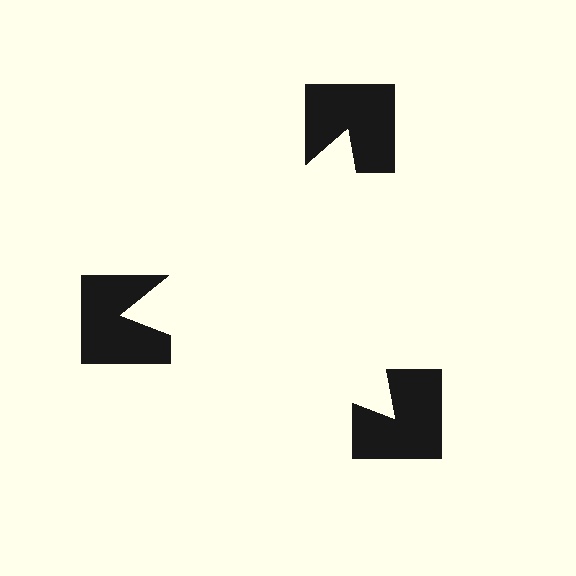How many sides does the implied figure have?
3 sides.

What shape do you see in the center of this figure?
An illusory triangle — its edges are inferred from the aligned wedge cuts in the notched squares, not physically drawn.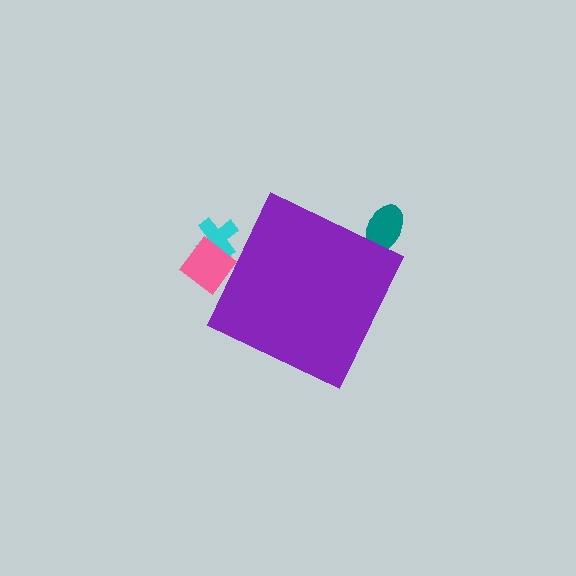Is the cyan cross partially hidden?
Yes, the cyan cross is partially hidden behind the purple diamond.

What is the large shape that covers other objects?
A purple diamond.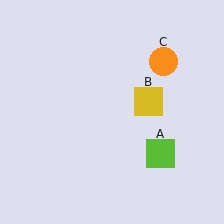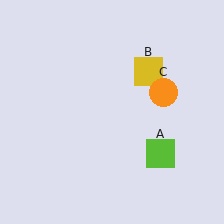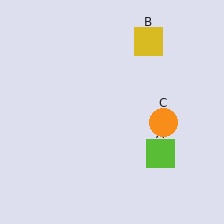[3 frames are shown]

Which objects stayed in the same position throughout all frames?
Lime square (object A) remained stationary.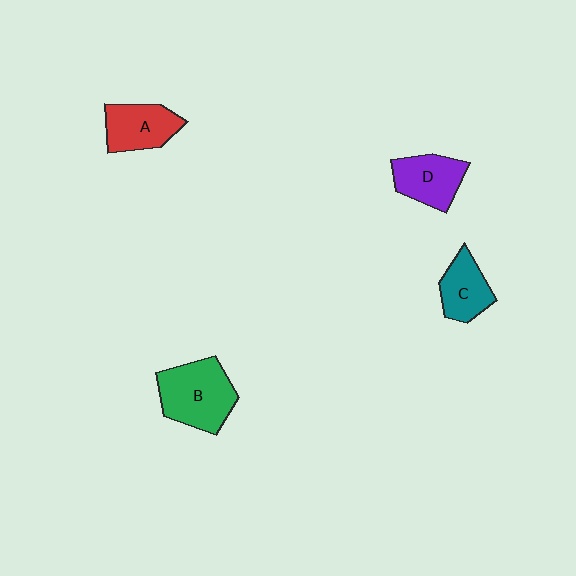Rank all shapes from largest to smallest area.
From largest to smallest: B (green), A (red), D (purple), C (teal).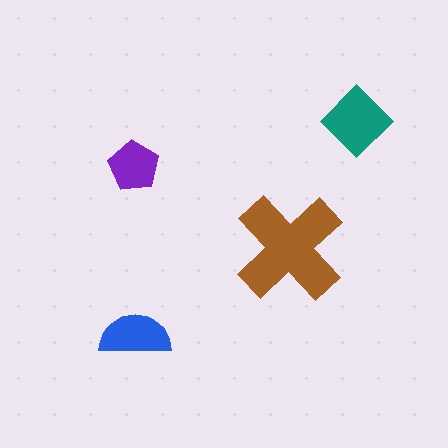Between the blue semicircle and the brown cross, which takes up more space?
The brown cross.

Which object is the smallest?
The purple pentagon.